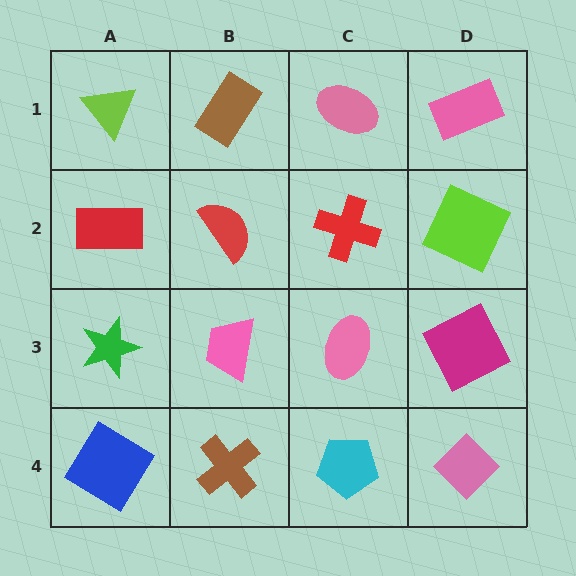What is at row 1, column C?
A pink ellipse.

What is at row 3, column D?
A magenta square.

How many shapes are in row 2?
4 shapes.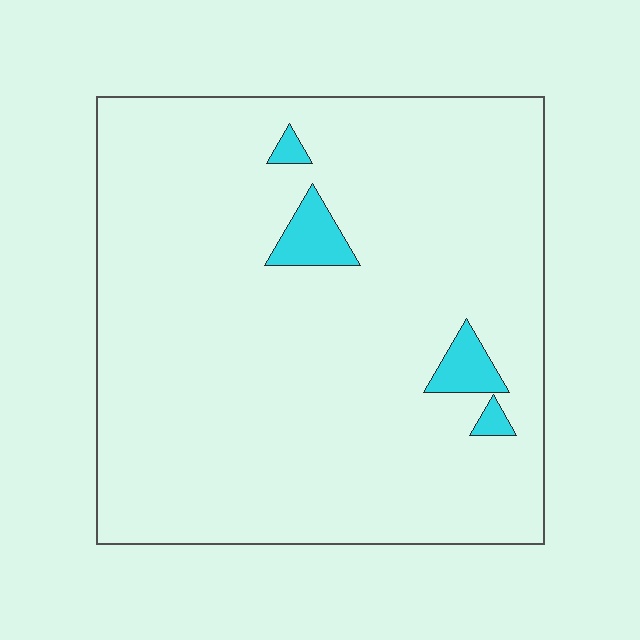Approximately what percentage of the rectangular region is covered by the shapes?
Approximately 5%.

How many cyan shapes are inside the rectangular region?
4.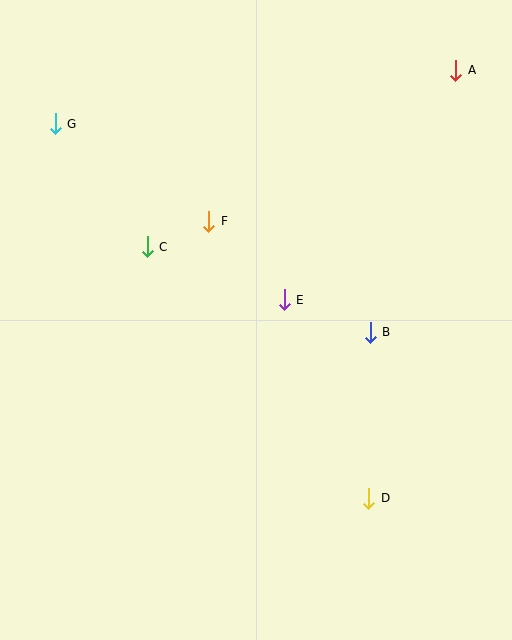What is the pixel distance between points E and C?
The distance between E and C is 147 pixels.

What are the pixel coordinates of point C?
Point C is at (147, 247).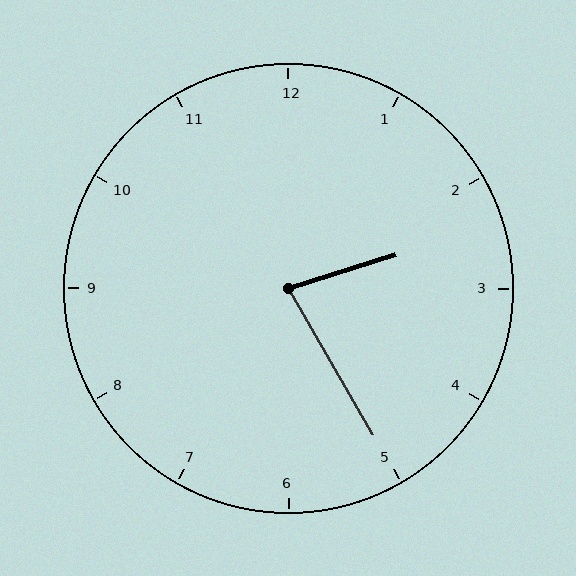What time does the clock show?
2:25.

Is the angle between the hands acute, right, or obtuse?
It is acute.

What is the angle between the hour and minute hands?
Approximately 78 degrees.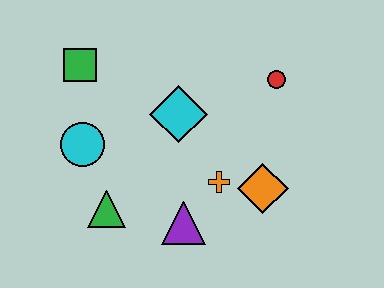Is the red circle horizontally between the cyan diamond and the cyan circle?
No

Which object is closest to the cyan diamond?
The orange cross is closest to the cyan diamond.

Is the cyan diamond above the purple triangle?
Yes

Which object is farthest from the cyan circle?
The red circle is farthest from the cyan circle.